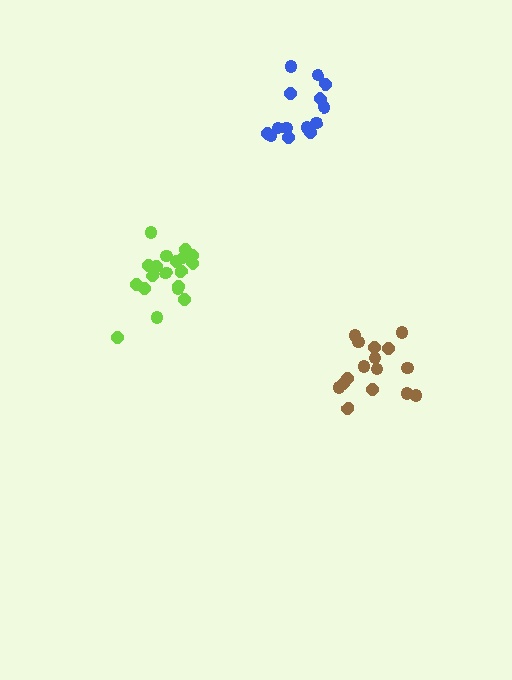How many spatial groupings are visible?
There are 3 spatial groupings.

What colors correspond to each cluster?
The clusters are colored: lime, brown, blue.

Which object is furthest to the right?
The brown cluster is rightmost.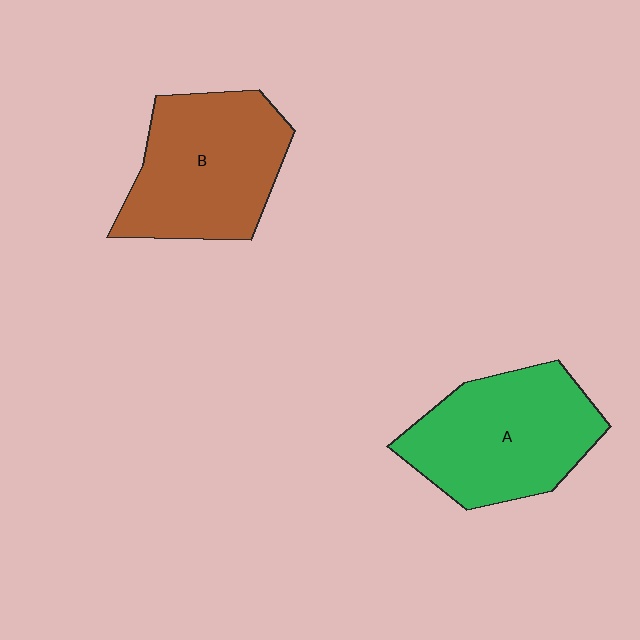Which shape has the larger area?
Shape A (green).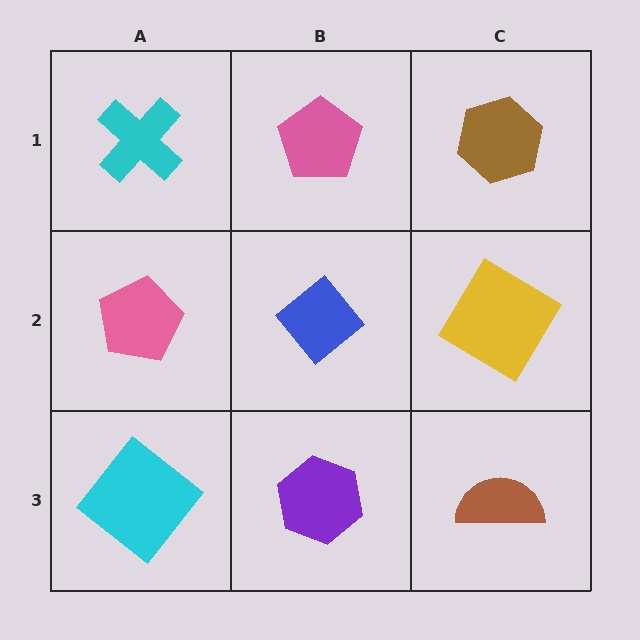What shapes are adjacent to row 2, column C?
A brown hexagon (row 1, column C), a brown semicircle (row 3, column C), a blue diamond (row 2, column B).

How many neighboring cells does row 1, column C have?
2.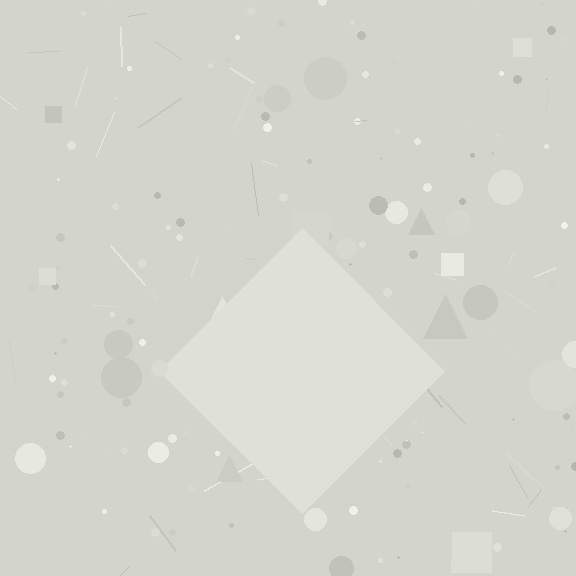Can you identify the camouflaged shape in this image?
The camouflaged shape is a diamond.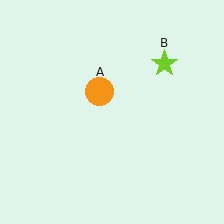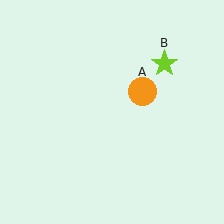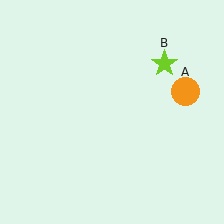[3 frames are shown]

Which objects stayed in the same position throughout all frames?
Lime star (object B) remained stationary.